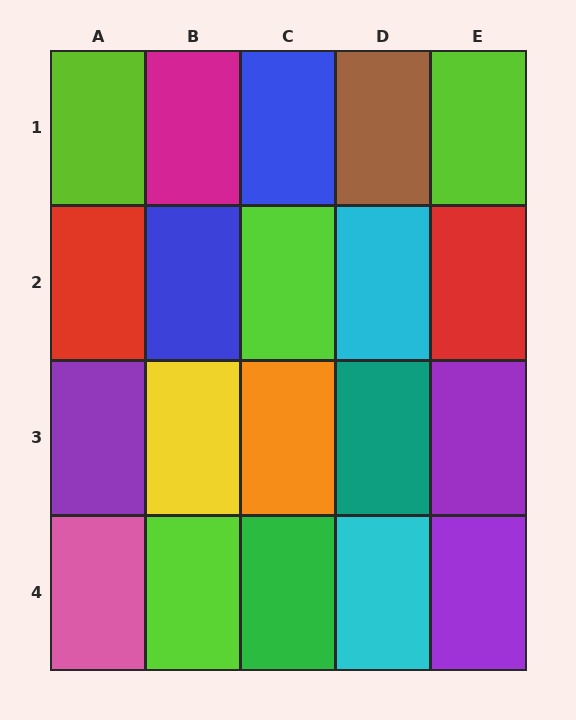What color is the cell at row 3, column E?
Purple.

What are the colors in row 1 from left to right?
Lime, magenta, blue, brown, lime.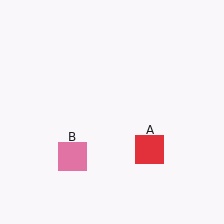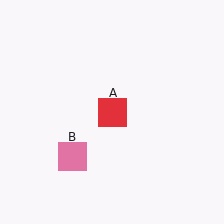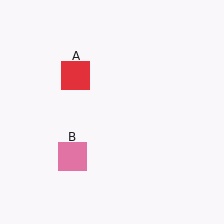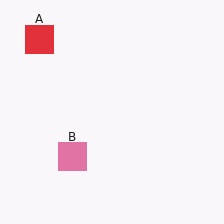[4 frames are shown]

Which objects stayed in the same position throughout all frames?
Pink square (object B) remained stationary.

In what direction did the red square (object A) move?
The red square (object A) moved up and to the left.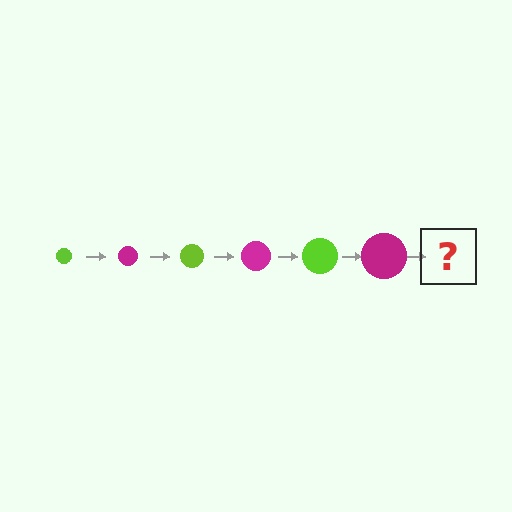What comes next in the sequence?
The next element should be a lime circle, larger than the previous one.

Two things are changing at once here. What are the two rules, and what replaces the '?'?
The two rules are that the circle grows larger each step and the color cycles through lime and magenta. The '?' should be a lime circle, larger than the previous one.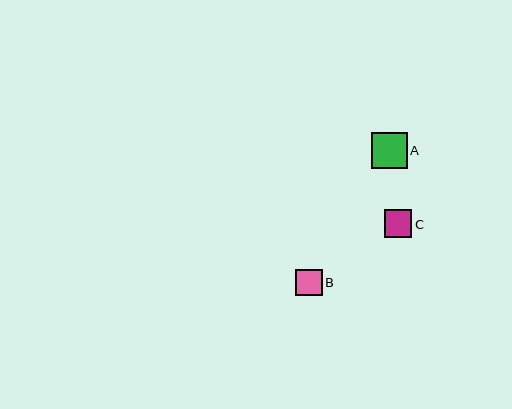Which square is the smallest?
Square B is the smallest with a size of approximately 26 pixels.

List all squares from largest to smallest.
From largest to smallest: A, C, B.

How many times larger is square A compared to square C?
Square A is approximately 1.3 times the size of square C.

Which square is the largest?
Square A is the largest with a size of approximately 36 pixels.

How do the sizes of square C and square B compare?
Square C and square B are approximately the same size.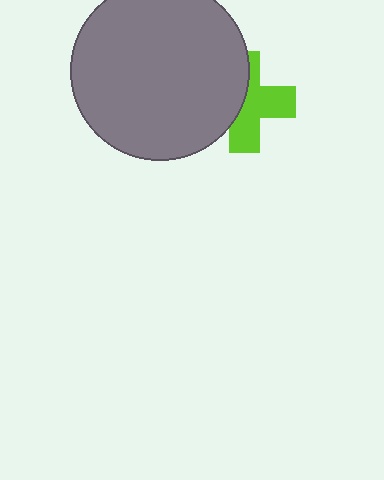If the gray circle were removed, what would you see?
You would see the complete lime cross.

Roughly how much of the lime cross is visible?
About half of it is visible (roughly 57%).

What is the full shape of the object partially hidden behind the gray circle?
The partially hidden object is a lime cross.